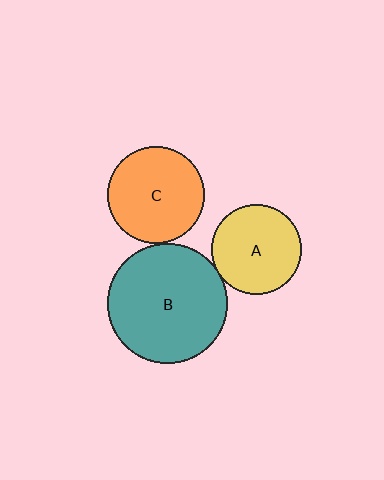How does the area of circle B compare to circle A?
Approximately 1.8 times.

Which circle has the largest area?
Circle B (teal).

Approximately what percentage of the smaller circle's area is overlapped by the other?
Approximately 5%.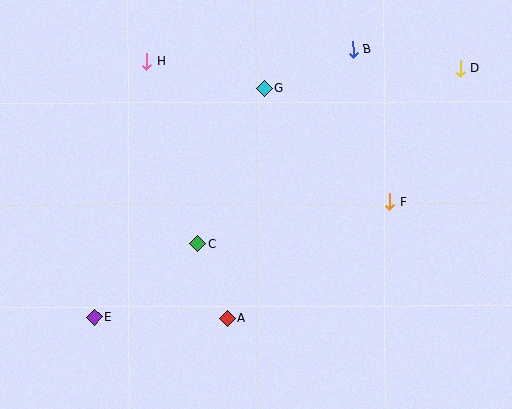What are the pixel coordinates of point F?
Point F is at (390, 201).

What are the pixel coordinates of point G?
Point G is at (264, 88).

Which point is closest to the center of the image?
Point C at (198, 244) is closest to the center.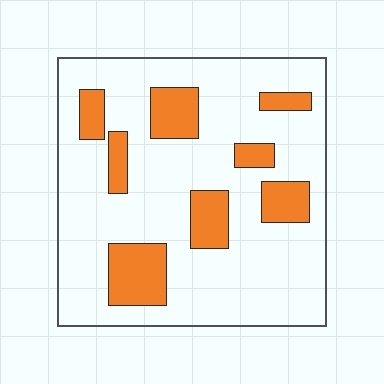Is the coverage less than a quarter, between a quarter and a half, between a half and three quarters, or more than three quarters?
Less than a quarter.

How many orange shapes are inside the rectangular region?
8.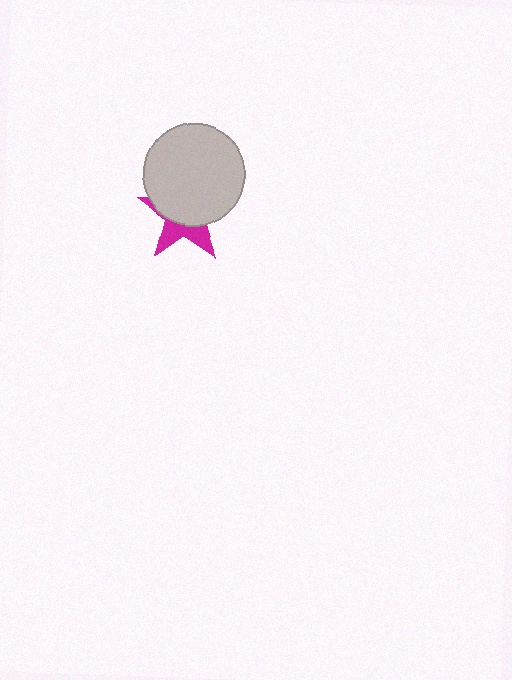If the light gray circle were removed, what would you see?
You would see the complete magenta star.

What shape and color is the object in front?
The object in front is a light gray circle.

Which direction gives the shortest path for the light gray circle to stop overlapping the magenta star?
Moving up gives the shortest separation.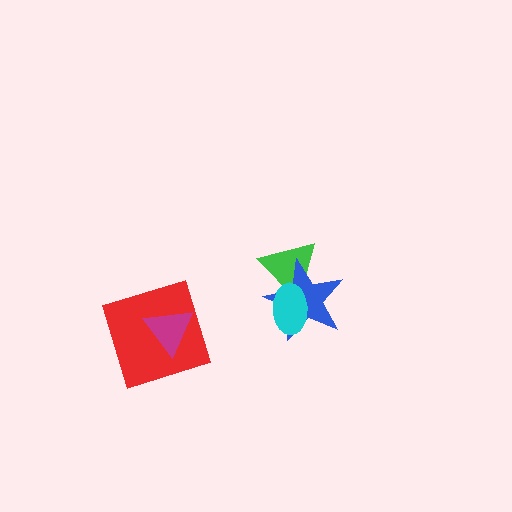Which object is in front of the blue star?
The cyan ellipse is in front of the blue star.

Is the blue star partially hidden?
Yes, it is partially covered by another shape.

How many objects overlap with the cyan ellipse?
2 objects overlap with the cyan ellipse.